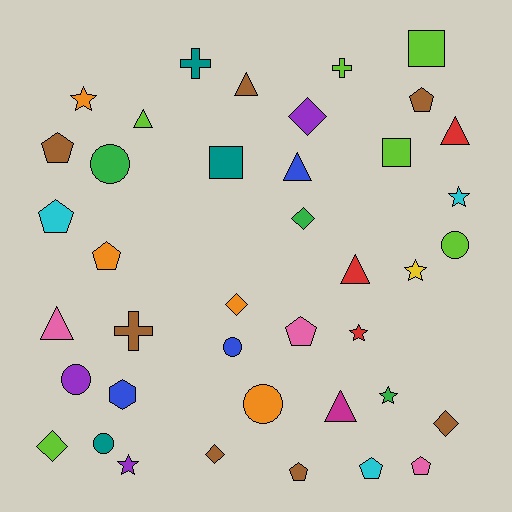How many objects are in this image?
There are 40 objects.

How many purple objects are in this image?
There are 3 purple objects.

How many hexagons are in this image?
There is 1 hexagon.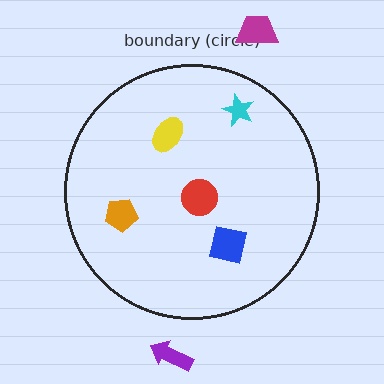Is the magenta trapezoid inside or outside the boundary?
Outside.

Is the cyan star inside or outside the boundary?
Inside.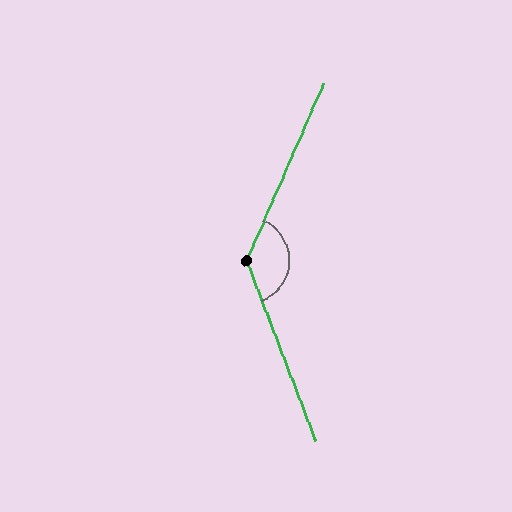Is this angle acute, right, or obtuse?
It is obtuse.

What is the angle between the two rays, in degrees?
Approximately 136 degrees.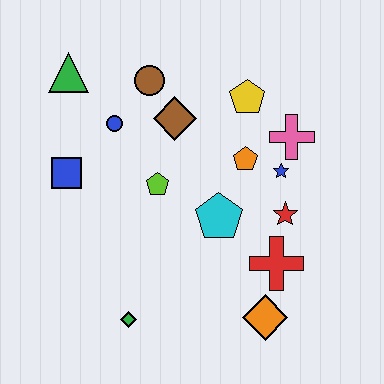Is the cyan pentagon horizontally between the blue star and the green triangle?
Yes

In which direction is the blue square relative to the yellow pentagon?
The blue square is to the left of the yellow pentagon.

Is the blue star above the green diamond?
Yes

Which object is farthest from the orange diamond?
The green triangle is farthest from the orange diamond.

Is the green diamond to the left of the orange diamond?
Yes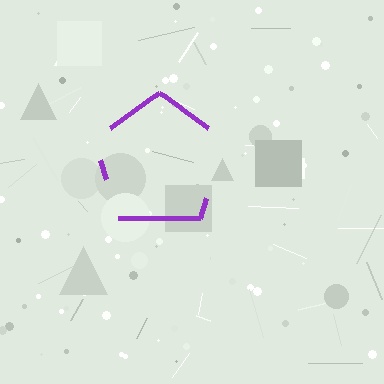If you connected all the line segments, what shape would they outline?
They would outline a pentagon.